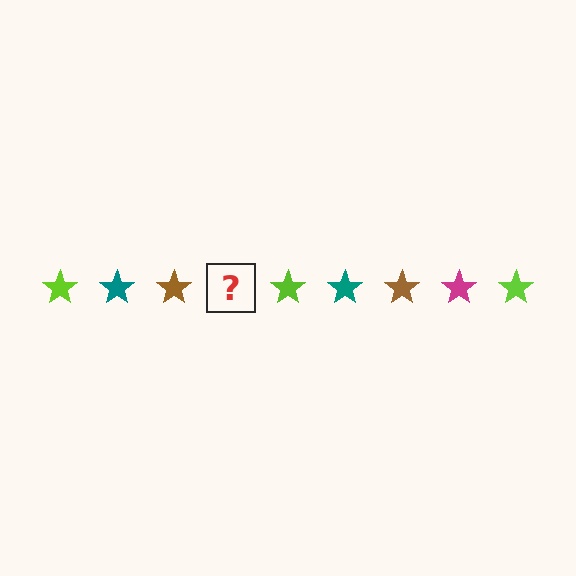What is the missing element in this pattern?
The missing element is a magenta star.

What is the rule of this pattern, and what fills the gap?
The rule is that the pattern cycles through lime, teal, brown, magenta stars. The gap should be filled with a magenta star.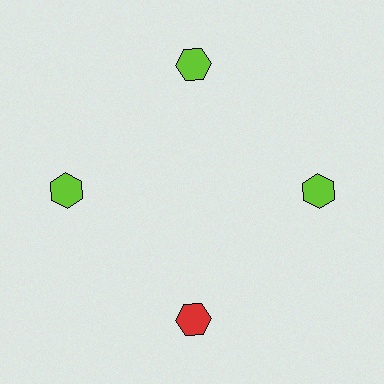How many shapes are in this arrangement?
There are 4 shapes arranged in a ring pattern.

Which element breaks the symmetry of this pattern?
The red hexagon at roughly the 6 o'clock position breaks the symmetry. All other shapes are lime hexagons.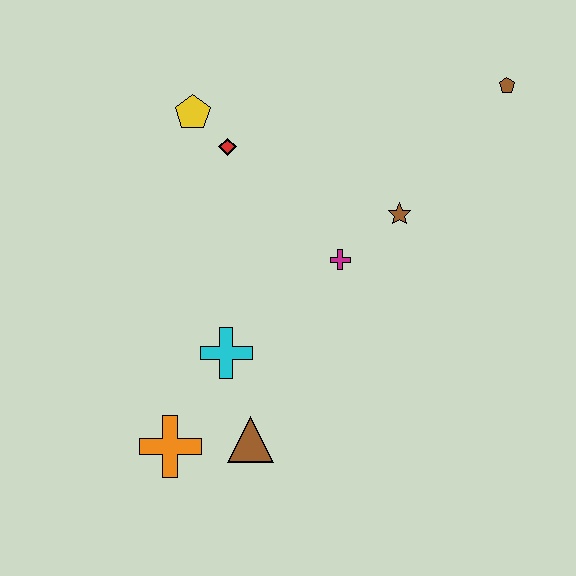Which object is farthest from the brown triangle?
The brown pentagon is farthest from the brown triangle.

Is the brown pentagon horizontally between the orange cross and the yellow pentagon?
No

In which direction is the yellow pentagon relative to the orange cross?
The yellow pentagon is above the orange cross.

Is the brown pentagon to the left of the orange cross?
No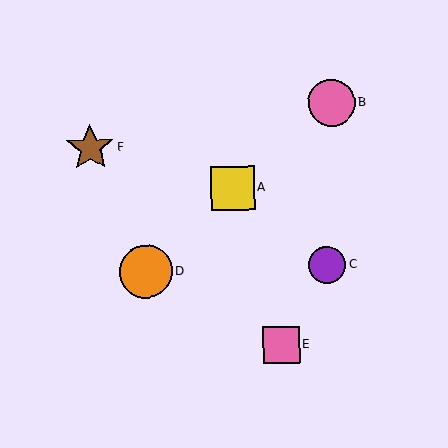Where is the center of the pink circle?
The center of the pink circle is at (332, 102).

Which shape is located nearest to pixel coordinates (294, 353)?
The pink square (labeled E) at (281, 345) is nearest to that location.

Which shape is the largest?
The orange circle (labeled D) is the largest.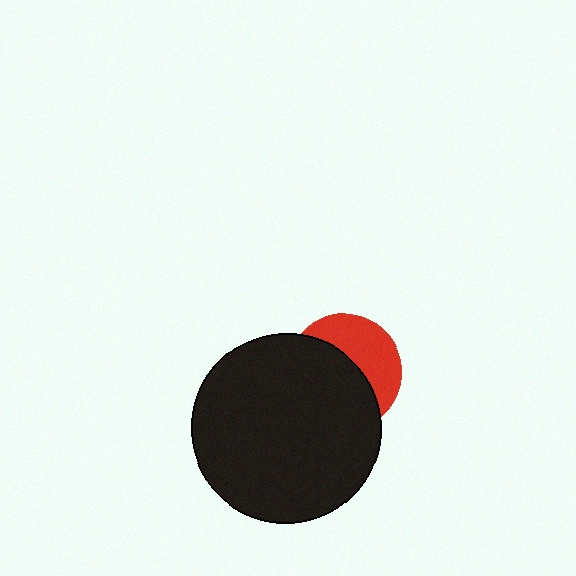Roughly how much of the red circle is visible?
A small part of it is visible (roughly 41%).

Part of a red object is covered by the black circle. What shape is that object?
It is a circle.